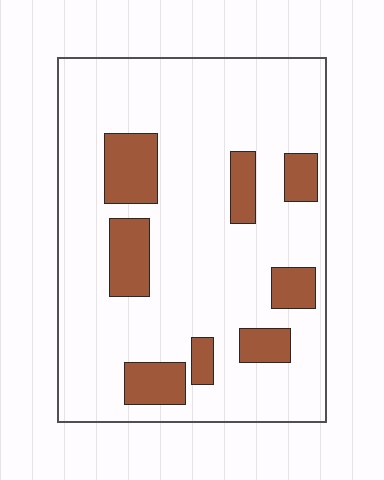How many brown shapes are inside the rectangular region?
8.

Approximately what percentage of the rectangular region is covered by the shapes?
Approximately 20%.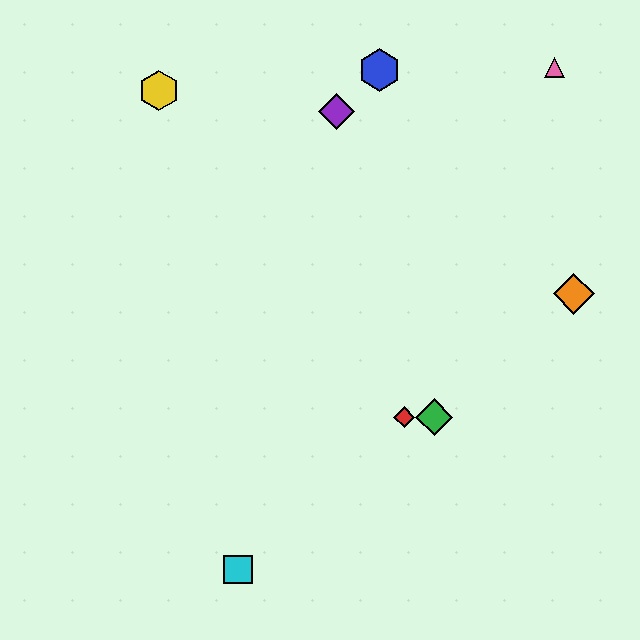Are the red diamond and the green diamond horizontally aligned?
Yes, both are at y≈417.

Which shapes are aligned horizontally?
The red diamond, the green diamond are aligned horizontally.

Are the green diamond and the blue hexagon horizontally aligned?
No, the green diamond is at y≈417 and the blue hexagon is at y≈70.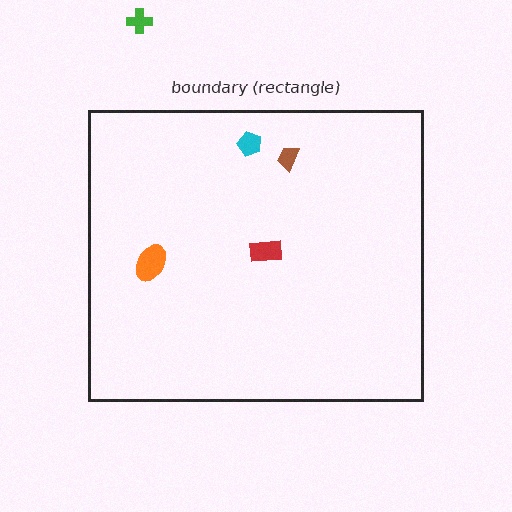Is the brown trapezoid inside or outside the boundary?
Inside.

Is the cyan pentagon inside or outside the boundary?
Inside.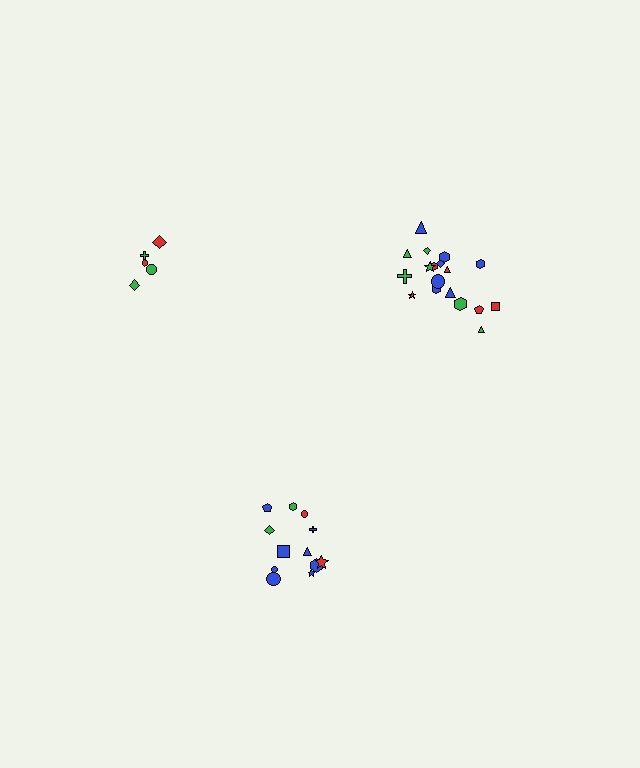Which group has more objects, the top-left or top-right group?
The top-right group.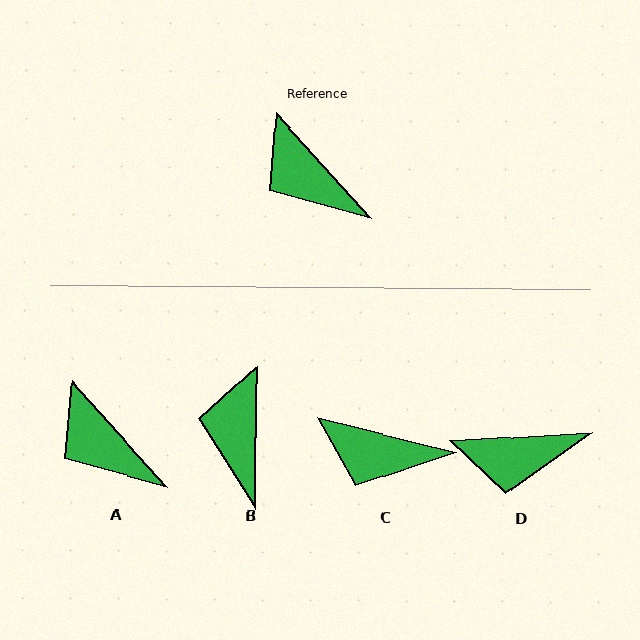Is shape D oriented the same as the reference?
No, it is off by about 51 degrees.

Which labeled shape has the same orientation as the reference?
A.